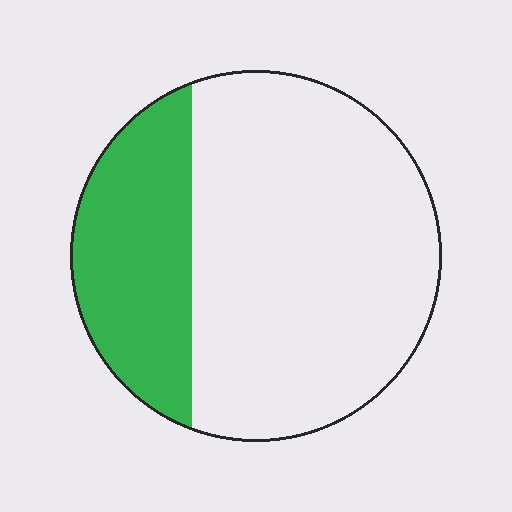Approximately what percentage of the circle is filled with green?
Approximately 30%.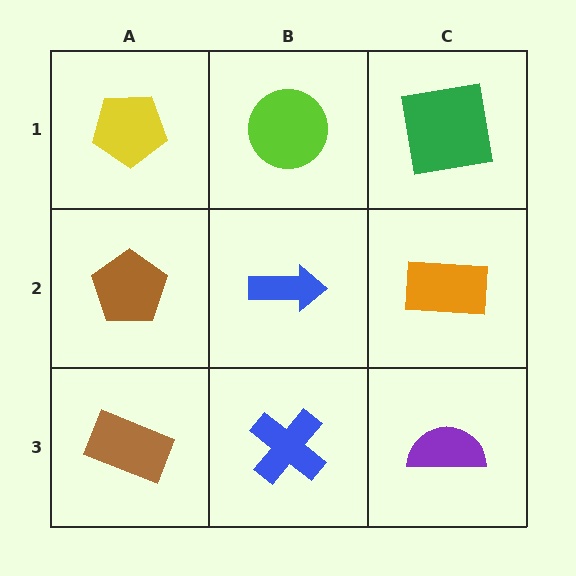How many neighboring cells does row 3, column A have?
2.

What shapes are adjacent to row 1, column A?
A brown pentagon (row 2, column A), a lime circle (row 1, column B).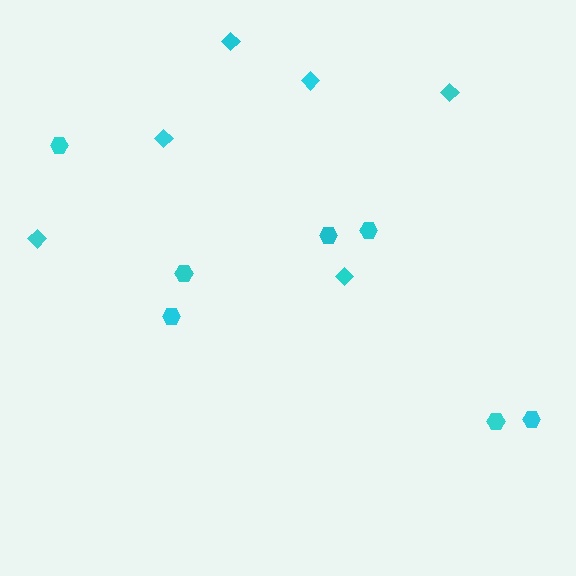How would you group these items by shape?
There are 2 groups: one group of hexagons (7) and one group of diamonds (6).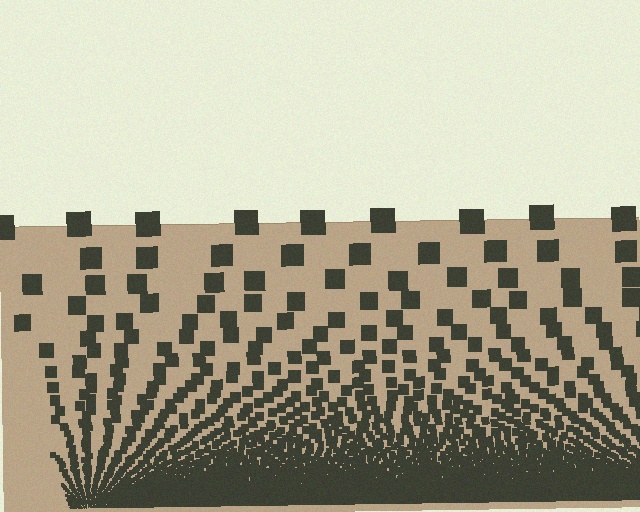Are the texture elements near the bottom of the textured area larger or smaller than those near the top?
Smaller. The gradient is inverted — elements near the bottom are smaller and denser.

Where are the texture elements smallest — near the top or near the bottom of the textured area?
Near the bottom.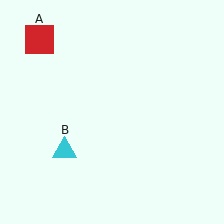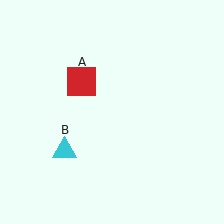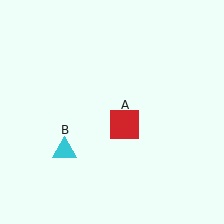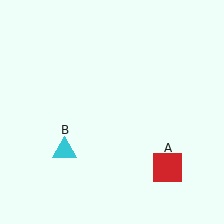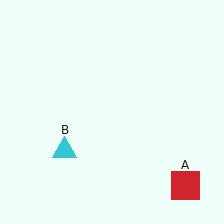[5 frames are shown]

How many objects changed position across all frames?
1 object changed position: red square (object A).